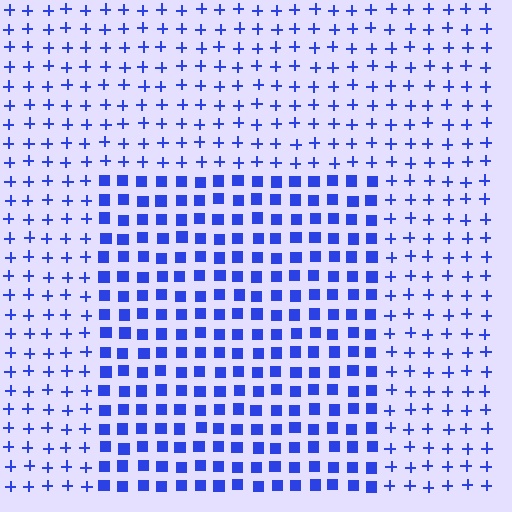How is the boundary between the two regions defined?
The boundary is defined by a change in element shape: squares inside vs. plus signs outside. All elements share the same color and spacing.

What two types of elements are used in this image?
The image uses squares inside the rectangle region and plus signs outside it.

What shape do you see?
I see a rectangle.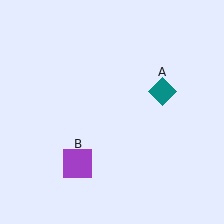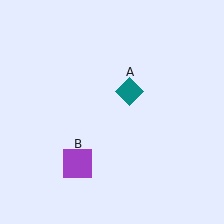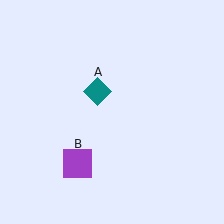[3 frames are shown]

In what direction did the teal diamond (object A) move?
The teal diamond (object A) moved left.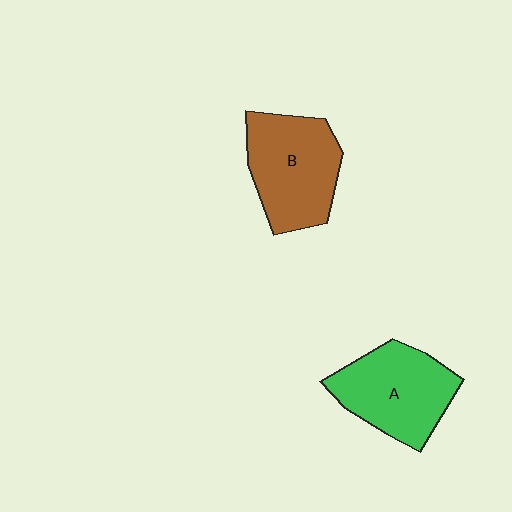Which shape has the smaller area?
Shape A (green).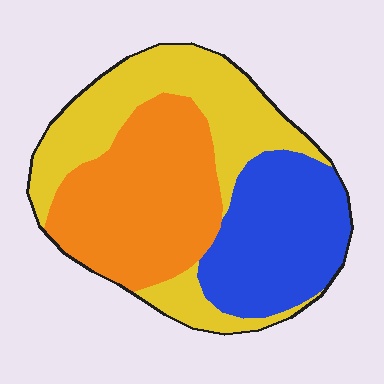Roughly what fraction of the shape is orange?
Orange covers about 35% of the shape.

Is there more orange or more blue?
Orange.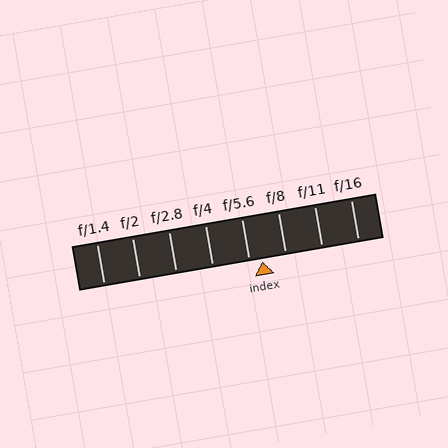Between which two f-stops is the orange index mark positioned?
The index mark is between f/5.6 and f/8.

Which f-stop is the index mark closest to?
The index mark is closest to f/5.6.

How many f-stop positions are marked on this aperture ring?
There are 8 f-stop positions marked.